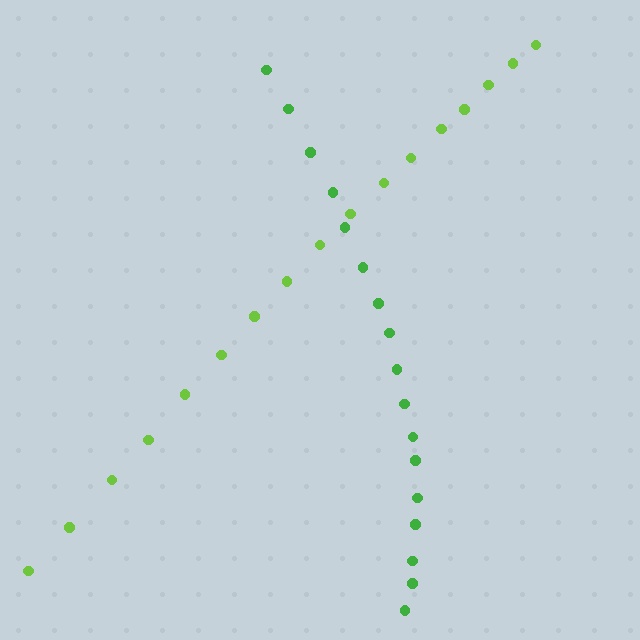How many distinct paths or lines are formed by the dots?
There are 2 distinct paths.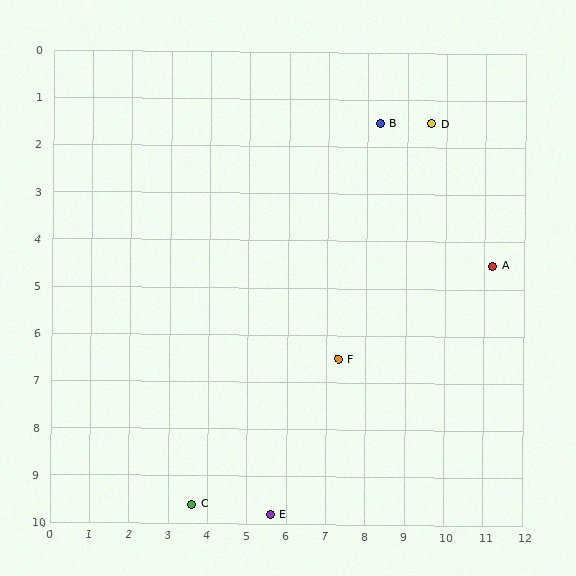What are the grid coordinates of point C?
Point C is at approximately (3.6, 9.6).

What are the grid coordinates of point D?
Point D is at approximately (9.6, 1.5).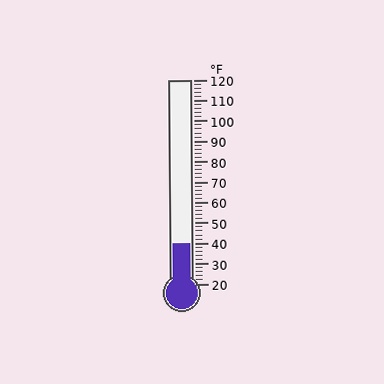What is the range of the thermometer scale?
The thermometer scale ranges from 20°F to 120°F.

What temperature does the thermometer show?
The thermometer shows approximately 40°F.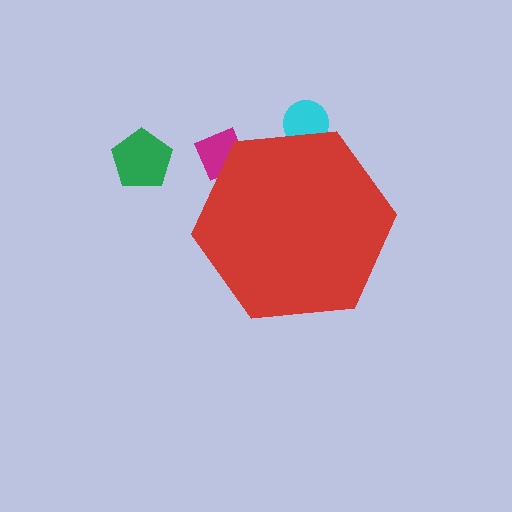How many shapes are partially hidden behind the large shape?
2 shapes are partially hidden.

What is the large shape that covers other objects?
A red hexagon.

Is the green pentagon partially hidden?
No, the green pentagon is fully visible.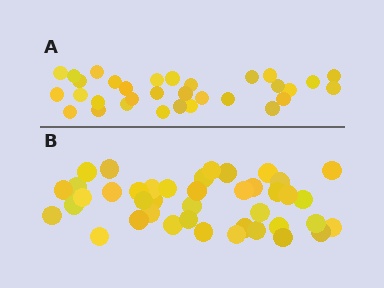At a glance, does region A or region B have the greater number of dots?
Region B (the bottom region) has more dots.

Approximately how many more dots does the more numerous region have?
Region B has roughly 8 or so more dots than region A.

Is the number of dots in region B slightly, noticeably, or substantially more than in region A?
Region B has noticeably more, but not dramatically so. The ratio is roughly 1.3 to 1.